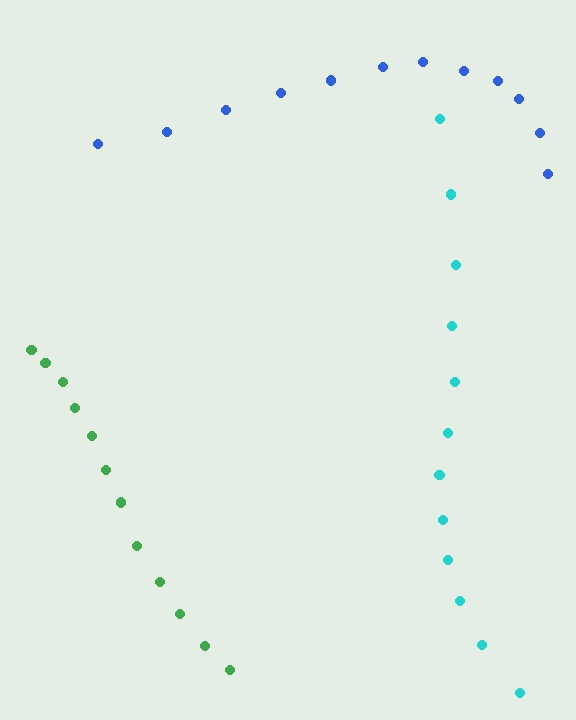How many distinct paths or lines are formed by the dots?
There are 3 distinct paths.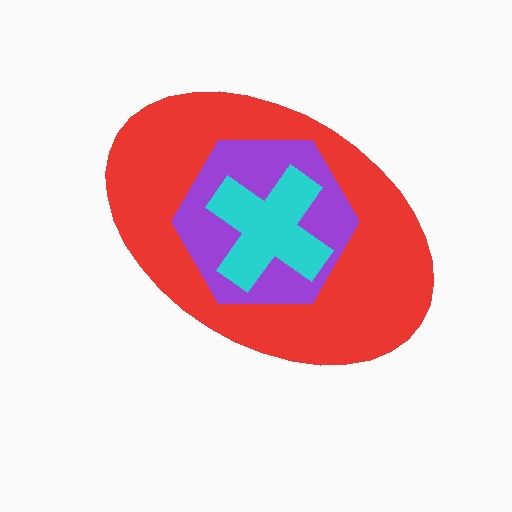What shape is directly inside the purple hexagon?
The cyan cross.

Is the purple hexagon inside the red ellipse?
Yes.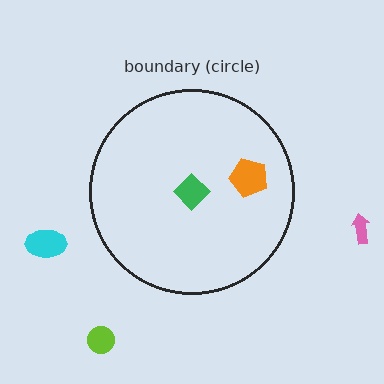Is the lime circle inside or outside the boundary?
Outside.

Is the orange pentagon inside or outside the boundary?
Inside.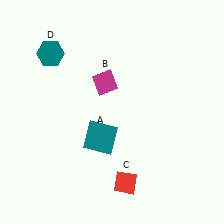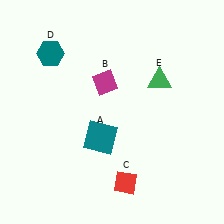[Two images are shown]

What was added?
A green triangle (E) was added in Image 2.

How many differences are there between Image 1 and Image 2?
There is 1 difference between the two images.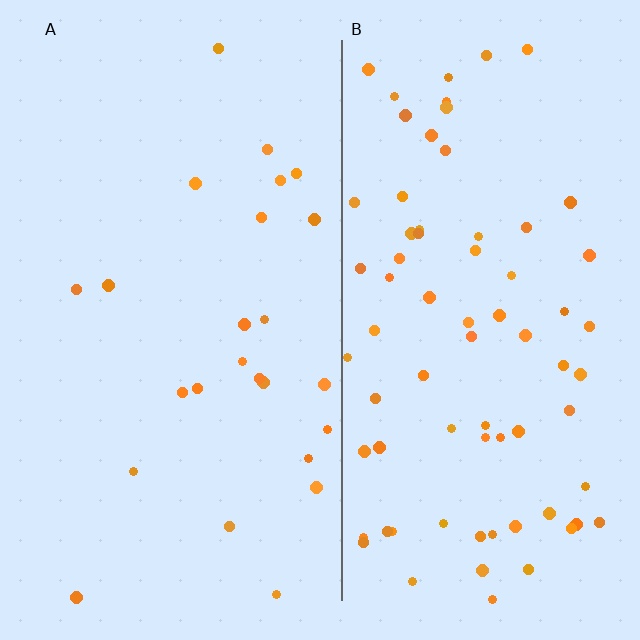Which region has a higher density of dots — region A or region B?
B (the right).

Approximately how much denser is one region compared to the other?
Approximately 3.0× — region B over region A.